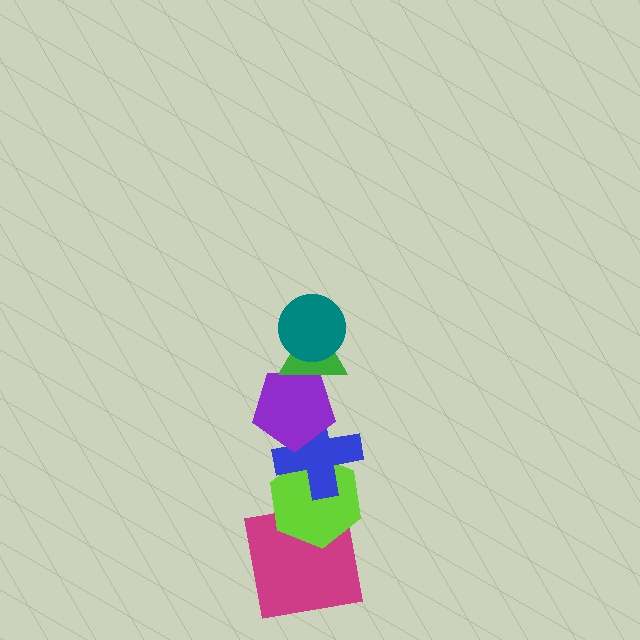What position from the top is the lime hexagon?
The lime hexagon is 5th from the top.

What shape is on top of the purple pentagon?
The green triangle is on top of the purple pentagon.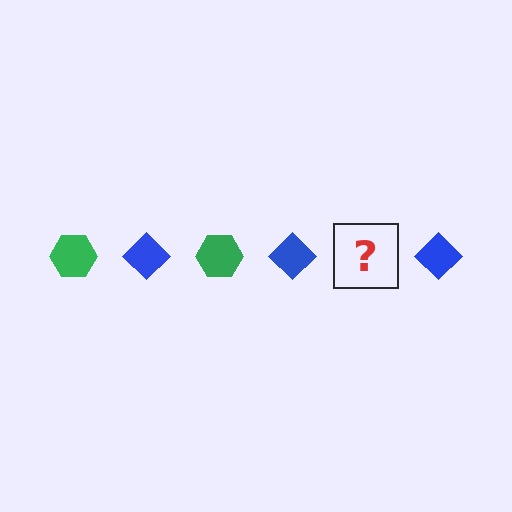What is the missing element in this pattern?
The missing element is a green hexagon.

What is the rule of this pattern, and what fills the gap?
The rule is that the pattern alternates between green hexagon and blue diamond. The gap should be filled with a green hexagon.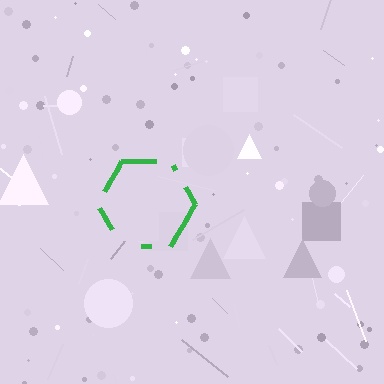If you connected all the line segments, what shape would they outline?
They would outline a hexagon.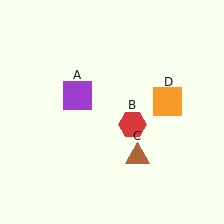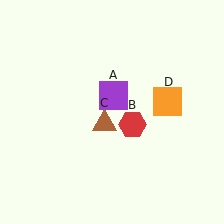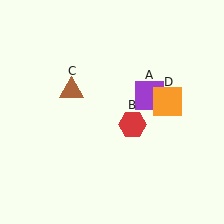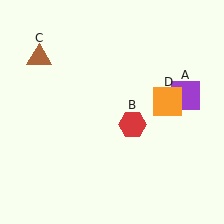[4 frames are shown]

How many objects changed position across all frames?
2 objects changed position: purple square (object A), brown triangle (object C).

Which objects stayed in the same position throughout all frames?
Red hexagon (object B) and orange square (object D) remained stationary.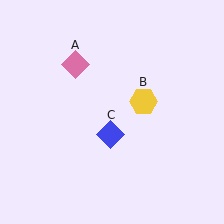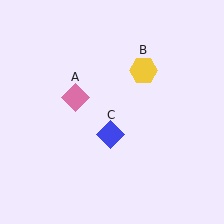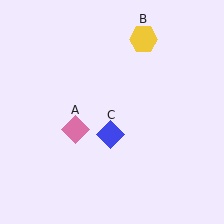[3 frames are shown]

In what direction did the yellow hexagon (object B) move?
The yellow hexagon (object B) moved up.